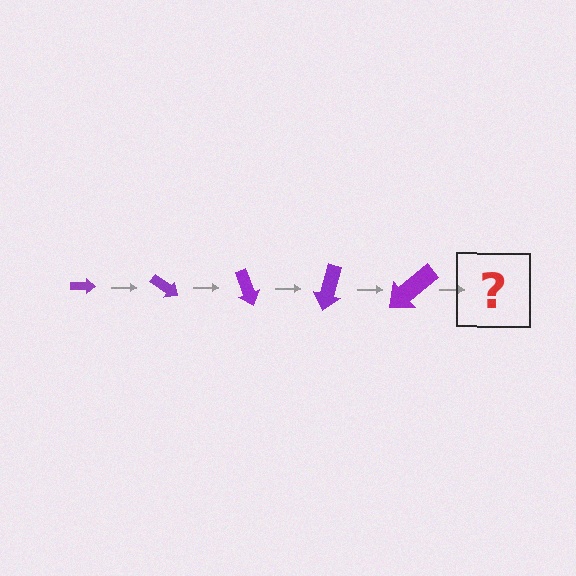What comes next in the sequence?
The next element should be an arrow, larger than the previous one and rotated 175 degrees from the start.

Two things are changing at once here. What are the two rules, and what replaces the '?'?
The two rules are that the arrow grows larger each step and it rotates 35 degrees each step. The '?' should be an arrow, larger than the previous one and rotated 175 degrees from the start.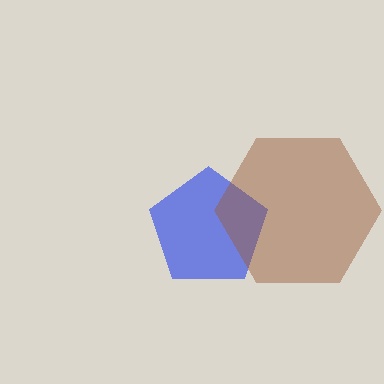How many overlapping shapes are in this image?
There are 2 overlapping shapes in the image.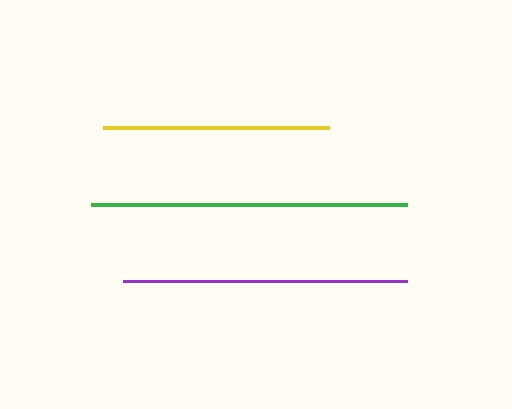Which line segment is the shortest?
The yellow line is the shortest at approximately 226 pixels.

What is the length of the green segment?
The green segment is approximately 316 pixels long.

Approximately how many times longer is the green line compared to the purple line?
The green line is approximately 1.1 times the length of the purple line.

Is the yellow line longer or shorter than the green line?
The green line is longer than the yellow line.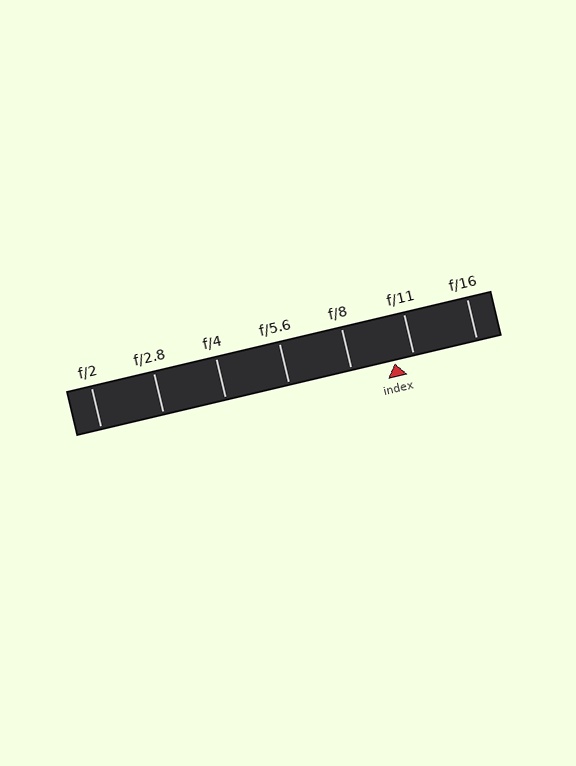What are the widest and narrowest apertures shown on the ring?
The widest aperture shown is f/2 and the narrowest is f/16.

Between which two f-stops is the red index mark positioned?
The index mark is between f/8 and f/11.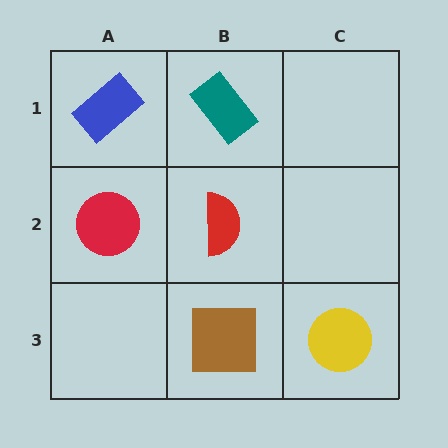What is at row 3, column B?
A brown square.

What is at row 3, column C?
A yellow circle.